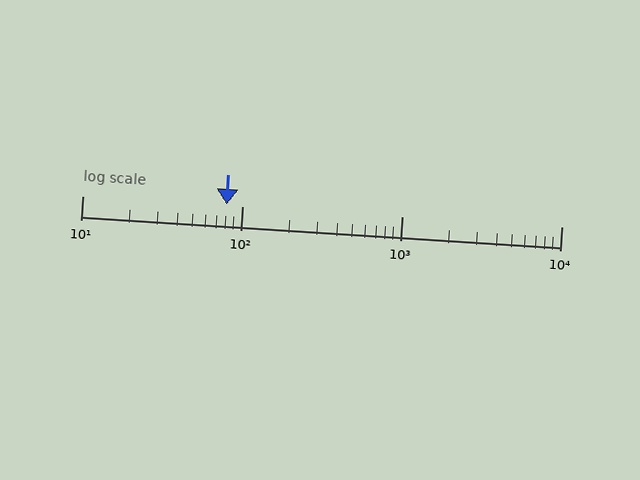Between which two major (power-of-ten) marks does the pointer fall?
The pointer is between 10 and 100.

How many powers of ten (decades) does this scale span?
The scale spans 3 decades, from 10 to 10000.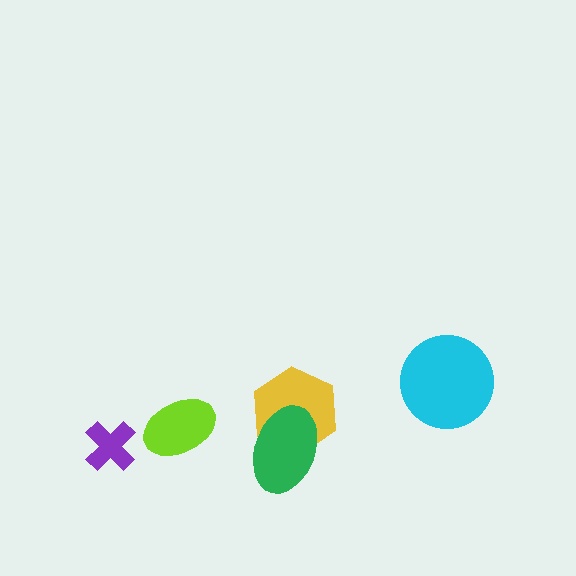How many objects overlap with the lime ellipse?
0 objects overlap with the lime ellipse.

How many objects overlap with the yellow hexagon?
1 object overlaps with the yellow hexagon.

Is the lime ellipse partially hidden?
No, no other shape covers it.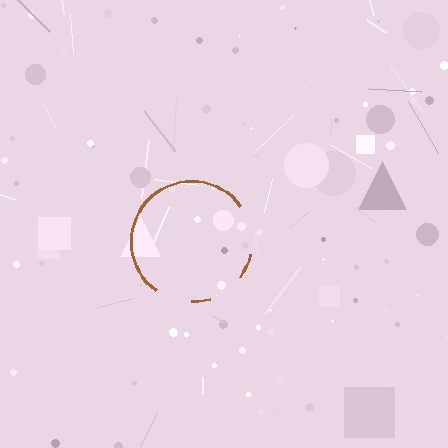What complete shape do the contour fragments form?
The contour fragments form a circle.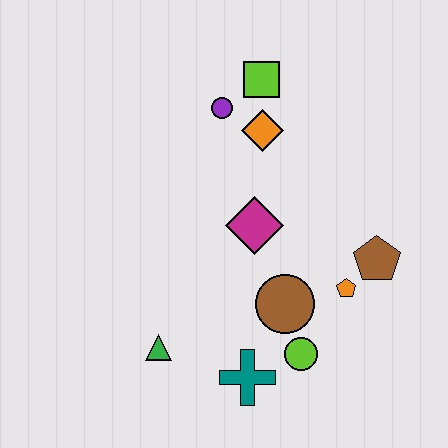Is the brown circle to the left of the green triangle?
No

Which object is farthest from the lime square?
The teal cross is farthest from the lime square.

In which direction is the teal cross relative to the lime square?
The teal cross is below the lime square.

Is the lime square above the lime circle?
Yes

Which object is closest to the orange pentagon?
The brown pentagon is closest to the orange pentagon.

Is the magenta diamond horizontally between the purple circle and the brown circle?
Yes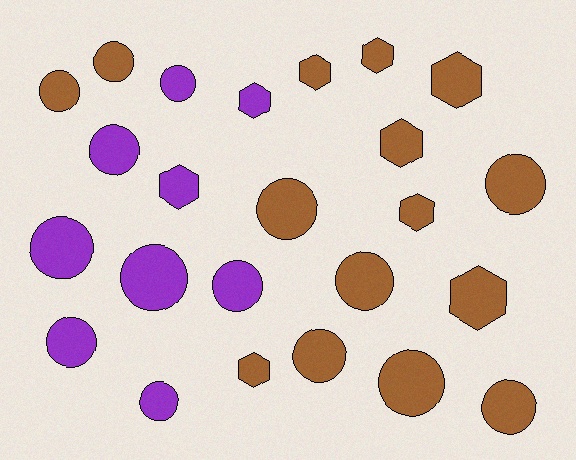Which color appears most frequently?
Brown, with 15 objects.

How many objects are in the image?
There are 24 objects.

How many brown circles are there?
There are 8 brown circles.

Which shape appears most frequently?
Circle, with 15 objects.